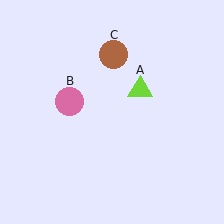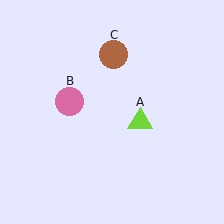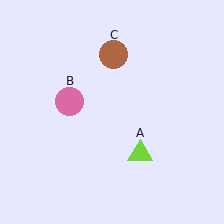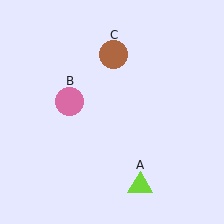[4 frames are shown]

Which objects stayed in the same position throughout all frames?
Pink circle (object B) and brown circle (object C) remained stationary.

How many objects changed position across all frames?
1 object changed position: lime triangle (object A).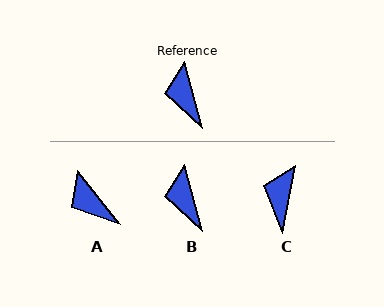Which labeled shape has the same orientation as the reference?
B.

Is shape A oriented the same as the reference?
No, it is off by about 24 degrees.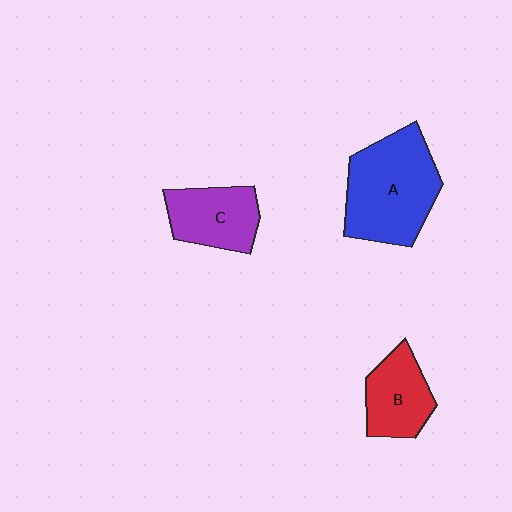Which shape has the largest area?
Shape A (blue).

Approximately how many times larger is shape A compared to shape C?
Approximately 1.7 times.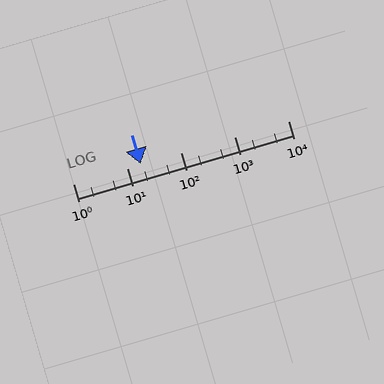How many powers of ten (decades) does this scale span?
The scale spans 4 decades, from 1 to 10000.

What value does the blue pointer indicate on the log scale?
The pointer indicates approximately 18.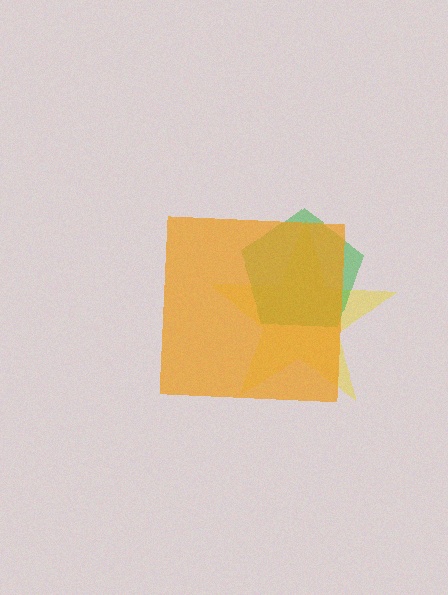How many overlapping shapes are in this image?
There are 3 overlapping shapes in the image.